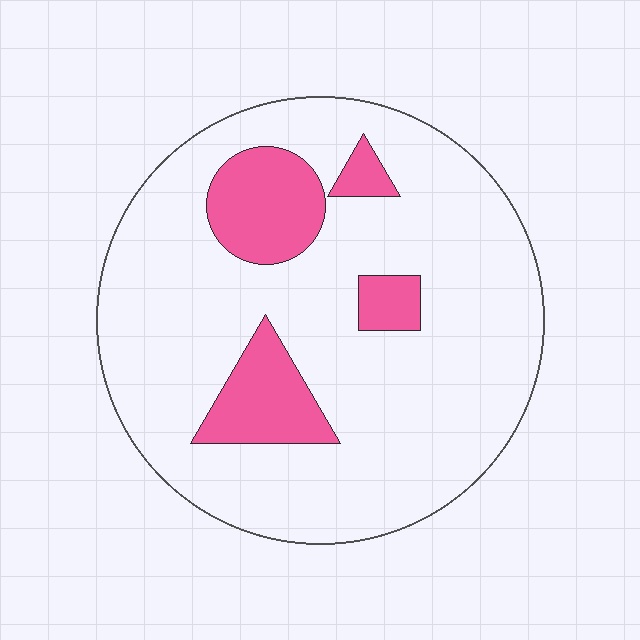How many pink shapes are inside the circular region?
4.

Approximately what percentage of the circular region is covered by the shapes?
Approximately 15%.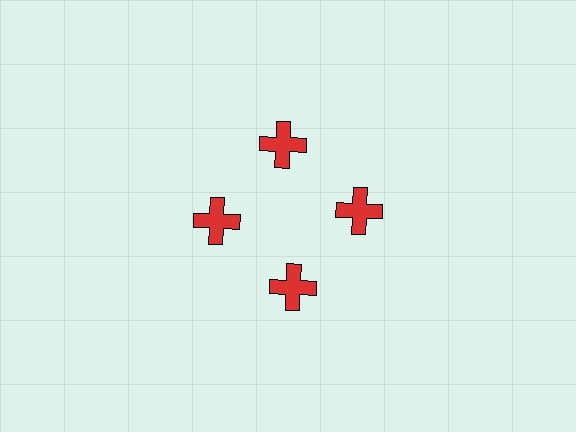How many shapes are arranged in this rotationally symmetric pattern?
There are 4 shapes, arranged in 4 groups of 1.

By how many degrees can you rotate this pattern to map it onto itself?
The pattern maps onto itself every 90 degrees of rotation.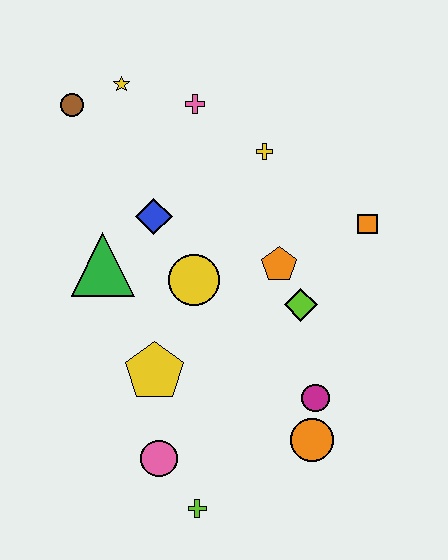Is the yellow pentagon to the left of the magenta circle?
Yes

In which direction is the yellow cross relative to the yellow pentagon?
The yellow cross is above the yellow pentagon.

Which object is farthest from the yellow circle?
The lime cross is farthest from the yellow circle.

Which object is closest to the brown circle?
The yellow star is closest to the brown circle.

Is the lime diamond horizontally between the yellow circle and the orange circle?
Yes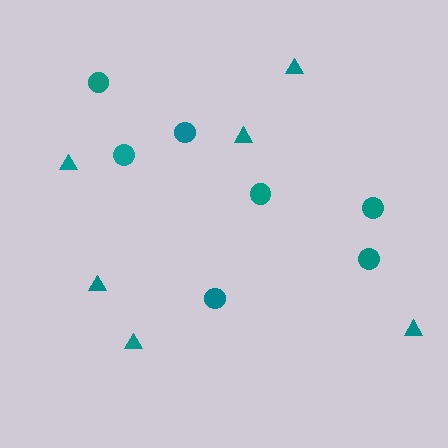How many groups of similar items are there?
There are 2 groups: one group of triangles (6) and one group of circles (7).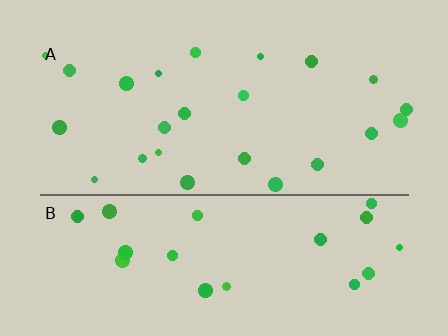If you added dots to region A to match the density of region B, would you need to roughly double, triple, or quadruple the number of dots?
Approximately double.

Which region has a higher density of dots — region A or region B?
B (the bottom).